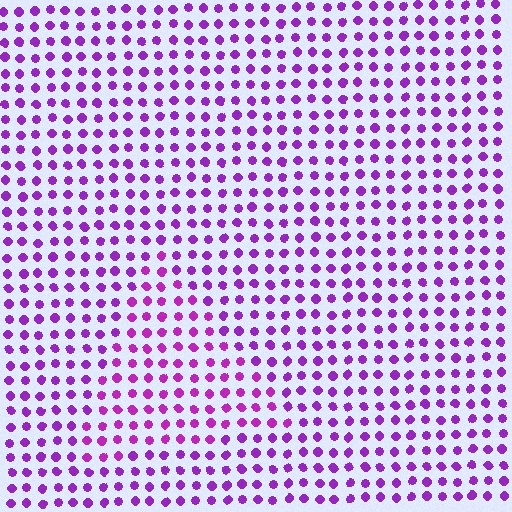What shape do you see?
I see a triangle.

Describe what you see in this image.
The image is filled with small purple elements in a uniform arrangement. A triangle-shaped region is visible where the elements are tinted to a slightly different hue, forming a subtle color boundary.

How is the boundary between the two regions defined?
The boundary is defined purely by a slight shift in hue (about 17 degrees). Spacing, size, and orientation are identical on both sides.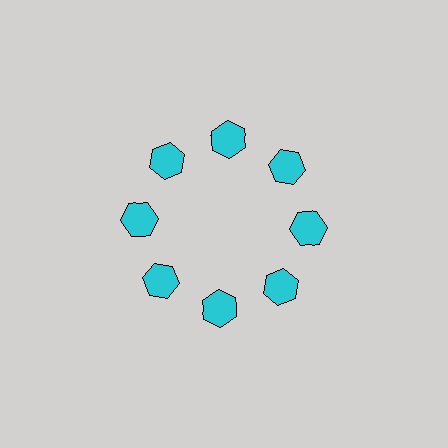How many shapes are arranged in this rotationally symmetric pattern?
There are 8 shapes, arranged in 8 groups of 1.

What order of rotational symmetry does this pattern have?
This pattern has 8-fold rotational symmetry.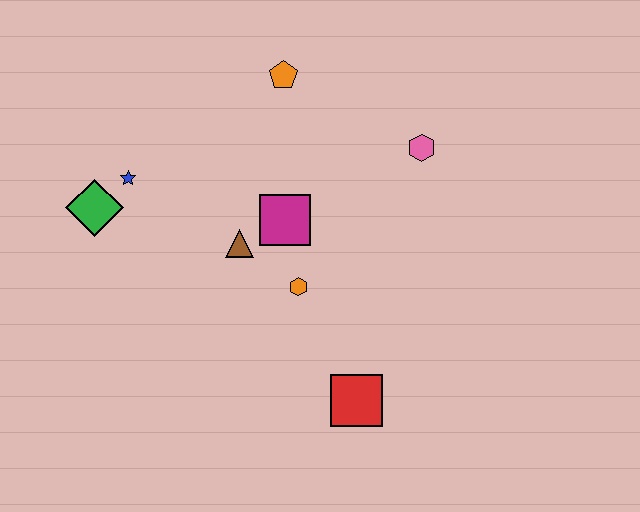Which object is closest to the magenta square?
The brown triangle is closest to the magenta square.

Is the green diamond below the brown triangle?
No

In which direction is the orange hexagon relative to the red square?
The orange hexagon is above the red square.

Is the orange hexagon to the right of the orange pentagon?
Yes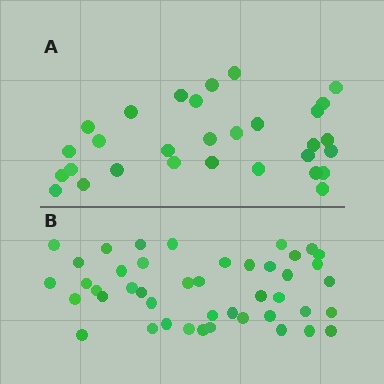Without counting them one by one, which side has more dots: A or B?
Region B (the bottom region) has more dots.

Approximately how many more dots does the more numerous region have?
Region B has approximately 15 more dots than region A.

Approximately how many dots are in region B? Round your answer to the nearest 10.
About 40 dots. (The exact count is 44, which rounds to 40.)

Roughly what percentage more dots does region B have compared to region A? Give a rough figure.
About 45% more.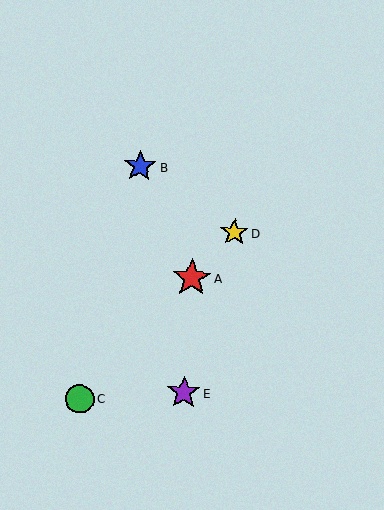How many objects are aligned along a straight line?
3 objects (A, C, D) are aligned along a straight line.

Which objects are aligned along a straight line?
Objects A, C, D are aligned along a straight line.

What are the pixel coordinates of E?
Object E is at (184, 392).